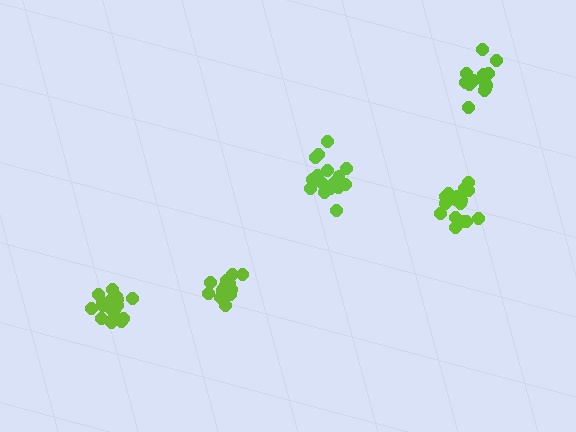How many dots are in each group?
Group 1: 18 dots, Group 2: 17 dots, Group 3: 19 dots, Group 4: 18 dots, Group 5: 17 dots (89 total).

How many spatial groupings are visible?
There are 5 spatial groupings.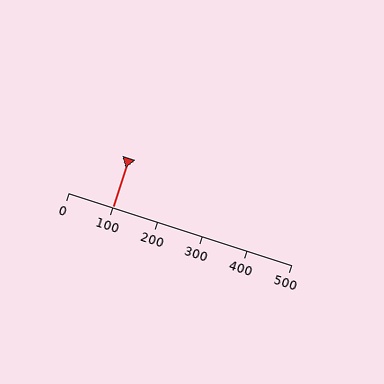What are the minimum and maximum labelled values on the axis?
The axis runs from 0 to 500.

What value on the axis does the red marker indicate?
The marker indicates approximately 100.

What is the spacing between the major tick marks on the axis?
The major ticks are spaced 100 apart.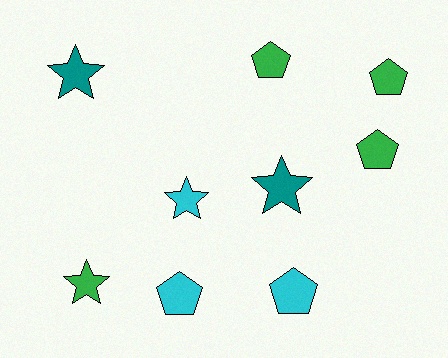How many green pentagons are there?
There are 3 green pentagons.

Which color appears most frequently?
Green, with 4 objects.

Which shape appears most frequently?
Pentagon, with 5 objects.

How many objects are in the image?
There are 9 objects.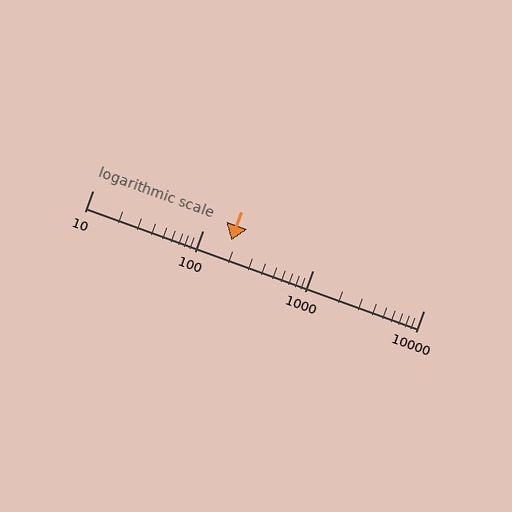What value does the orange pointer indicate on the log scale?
The pointer indicates approximately 180.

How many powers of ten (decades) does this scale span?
The scale spans 3 decades, from 10 to 10000.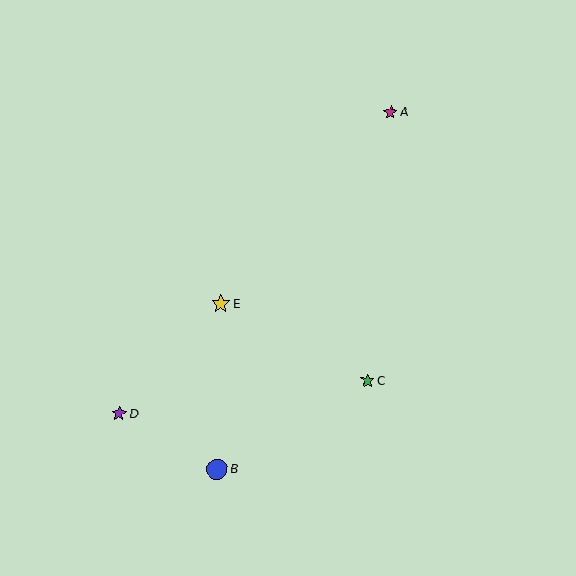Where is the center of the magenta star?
The center of the magenta star is at (391, 112).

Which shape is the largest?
The blue circle (labeled B) is the largest.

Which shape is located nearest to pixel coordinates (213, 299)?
The yellow star (labeled E) at (220, 303) is nearest to that location.